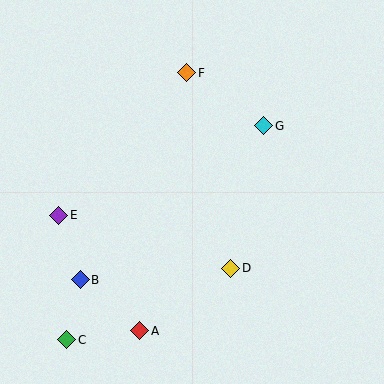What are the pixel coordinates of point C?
Point C is at (67, 340).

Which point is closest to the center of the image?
Point D at (231, 268) is closest to the center.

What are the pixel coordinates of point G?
Point G is at (264, 126).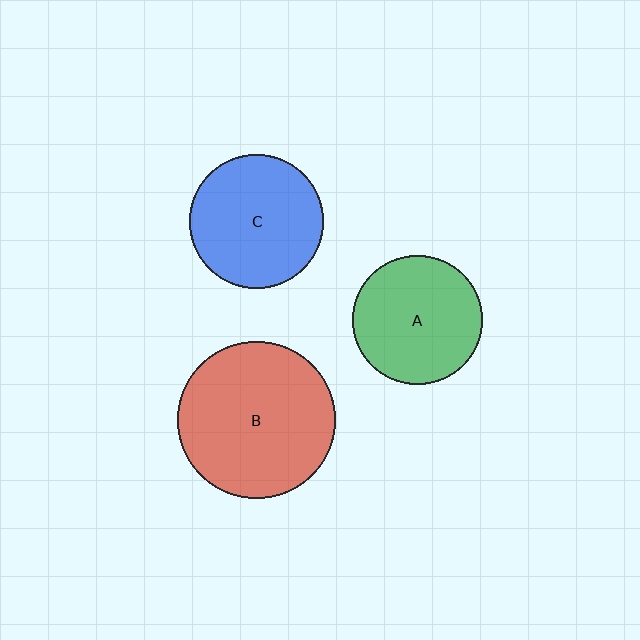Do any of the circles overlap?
No, none of the circles overlap.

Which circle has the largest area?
Circle B (red).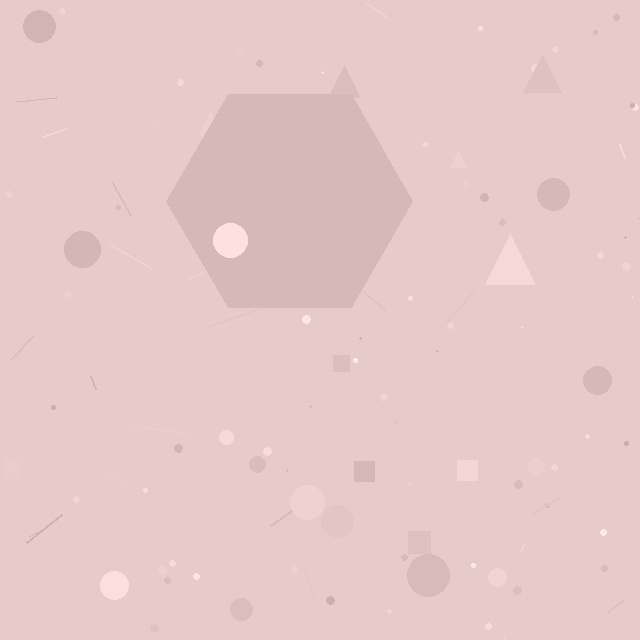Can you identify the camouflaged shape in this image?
The camouflaged shape is a hexagon.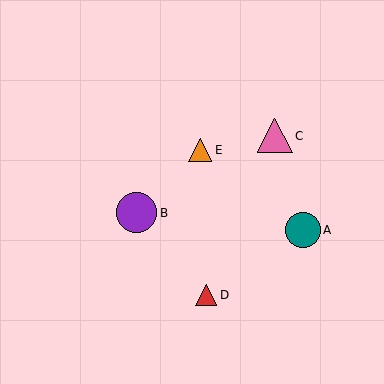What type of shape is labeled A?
Shape A is a teal circle.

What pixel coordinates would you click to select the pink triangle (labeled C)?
Click at (275, 136) to select the pink triangle C.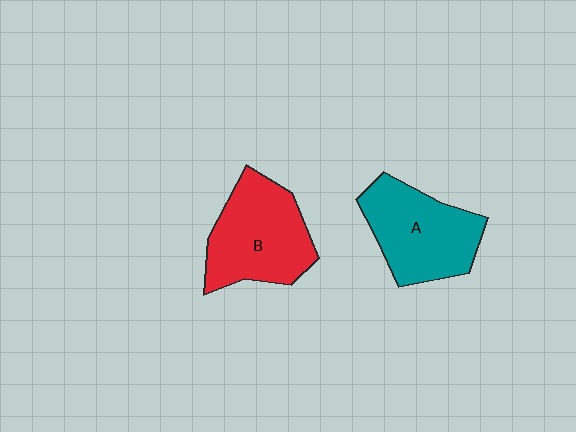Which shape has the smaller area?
Shape A (teal).